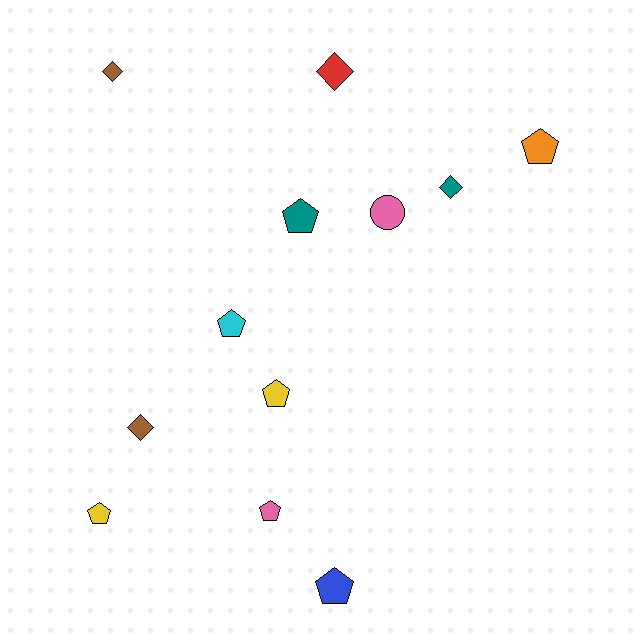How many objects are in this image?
There are 12 objects.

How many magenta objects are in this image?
There are no magenta objects.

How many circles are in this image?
There is 1 circle.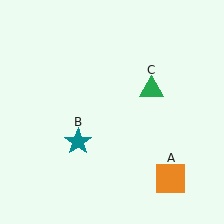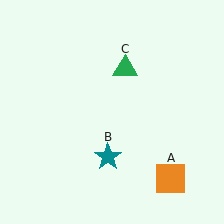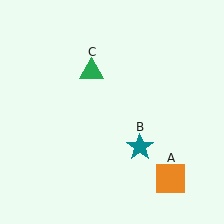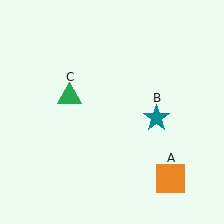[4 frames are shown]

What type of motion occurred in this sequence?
The teal star (object B), green triangle (object C) rotated counterclockwise around the center of the scene.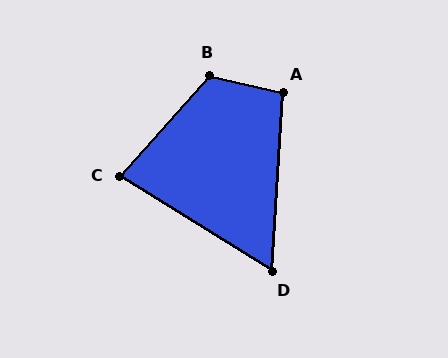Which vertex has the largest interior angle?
B, at approximately 118 degrees.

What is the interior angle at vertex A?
Approximately 100 degrees (obtuse).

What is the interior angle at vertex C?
Approximately 80 degrees (acute).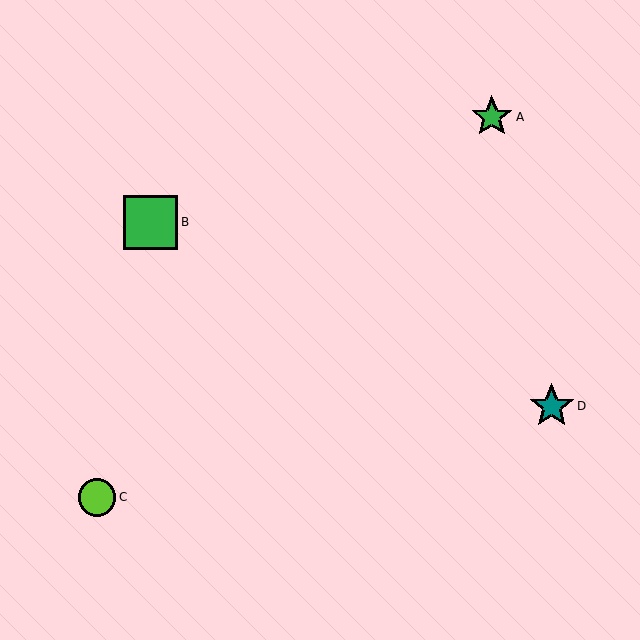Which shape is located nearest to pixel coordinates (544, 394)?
The teal star (labeled D) at (552, 406) is nearest to that location.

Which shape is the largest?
The green square (labeled B) is the largest.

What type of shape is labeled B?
Shape B is a green square.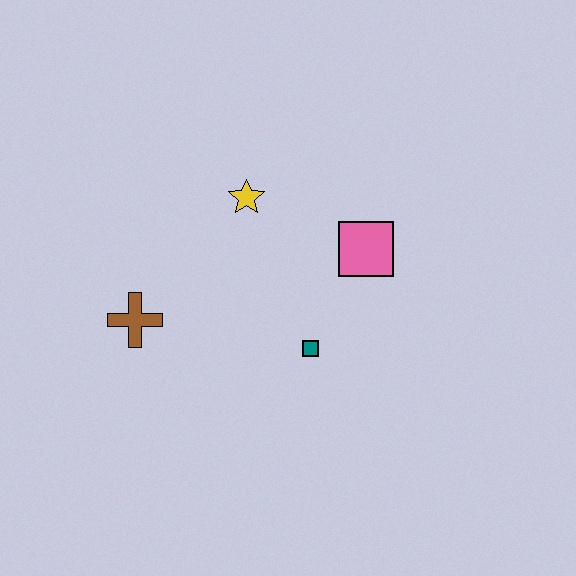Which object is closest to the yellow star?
The pink square is closest to the yellow star.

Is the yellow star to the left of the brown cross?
No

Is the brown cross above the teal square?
Yes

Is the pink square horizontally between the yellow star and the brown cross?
No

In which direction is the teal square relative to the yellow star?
The teal square is below the yellow star.